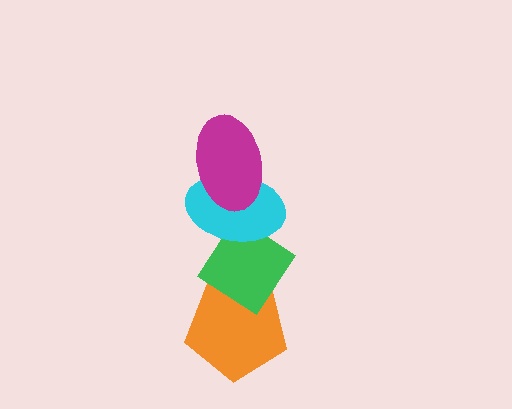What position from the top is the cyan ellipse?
The cyan ellipse is 2nd from the top.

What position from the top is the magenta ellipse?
The magenta ellipse is 1st from the top.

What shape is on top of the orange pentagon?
The green diamond is on top of the orange pentagon.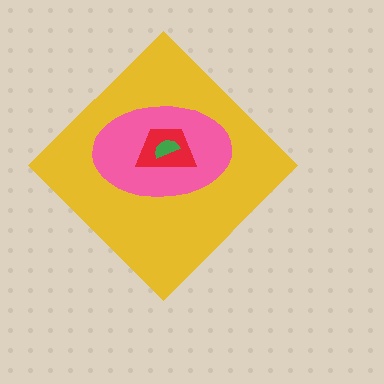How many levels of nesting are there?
4.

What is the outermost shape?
The yellow diamond.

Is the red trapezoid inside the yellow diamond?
Yes.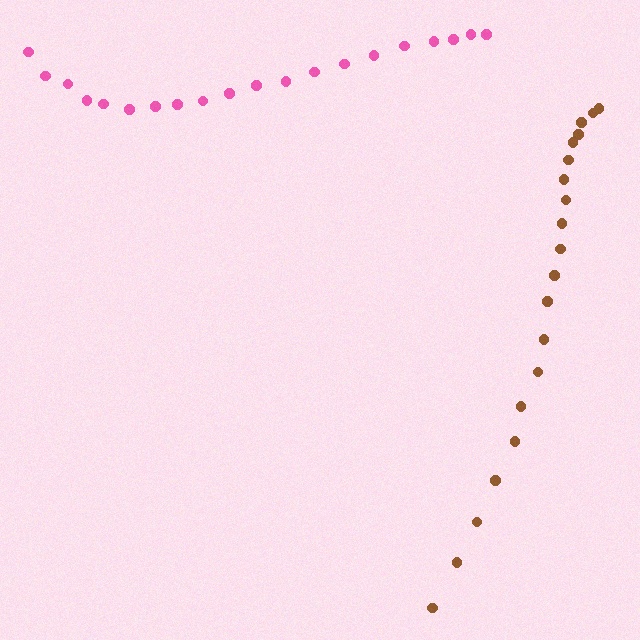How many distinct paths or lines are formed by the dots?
There are 2 distinct paths.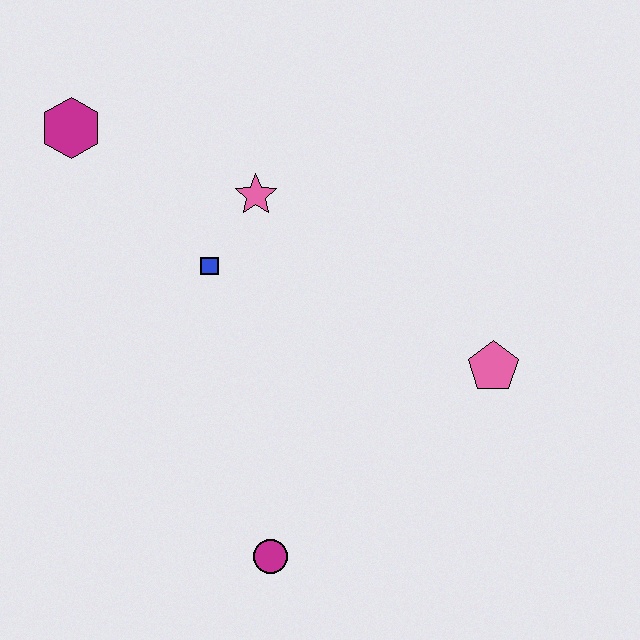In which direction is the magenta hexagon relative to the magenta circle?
The magenta hexagon is above the magenta circle.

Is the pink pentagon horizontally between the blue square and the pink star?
No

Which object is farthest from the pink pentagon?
The magenta hexagon is farthest from the pink pentagon.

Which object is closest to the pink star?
The blue square is closest to the pink star.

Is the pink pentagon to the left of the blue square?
No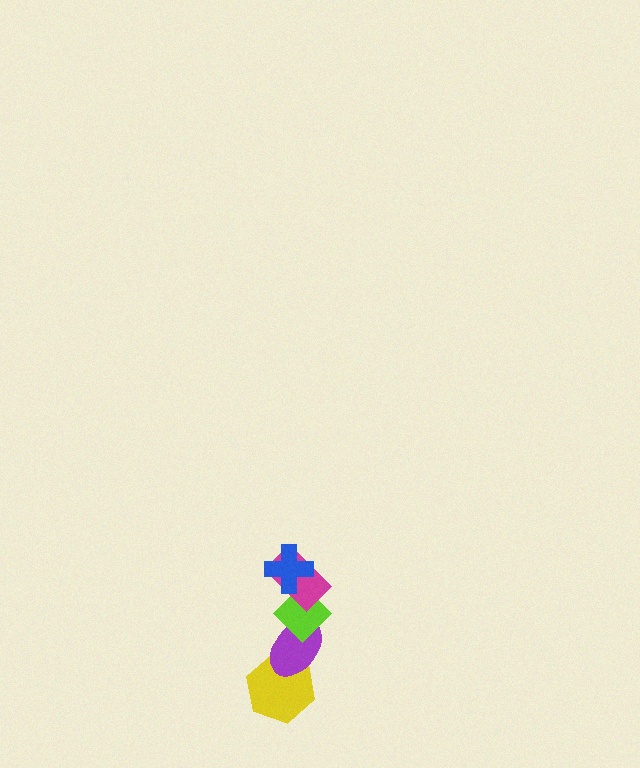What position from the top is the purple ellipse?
The purple ellipse is 4th from the top.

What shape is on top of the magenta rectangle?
The blue cross is on top of the magenta rectangle.